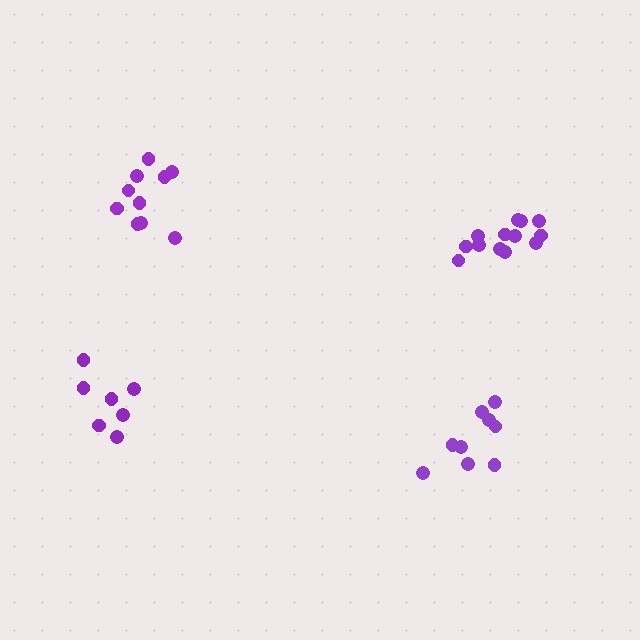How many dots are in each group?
Group 1: 10 dots, Group 2: 9 dots, Group 3: 7 dots, Group 4: 13 dots (39 total).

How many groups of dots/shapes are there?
There are 4 groups.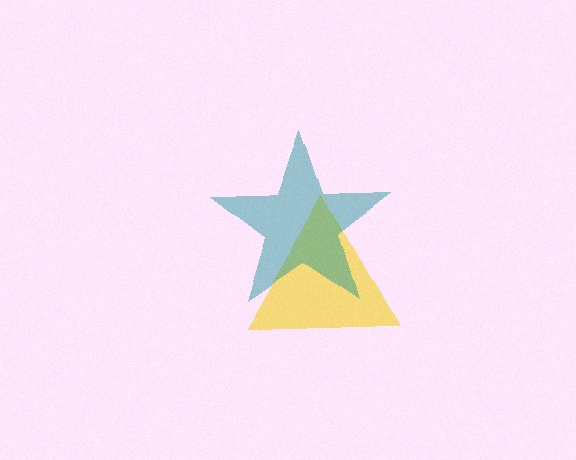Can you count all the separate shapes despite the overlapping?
Yes, there are 2 separate shapes.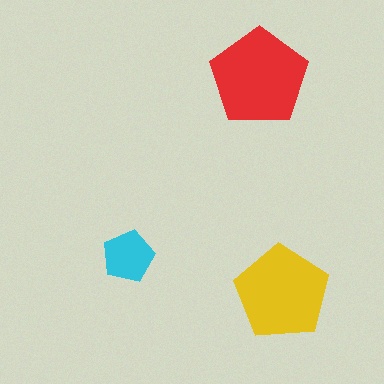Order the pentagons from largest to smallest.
the red one, the yellow one, the cyan one.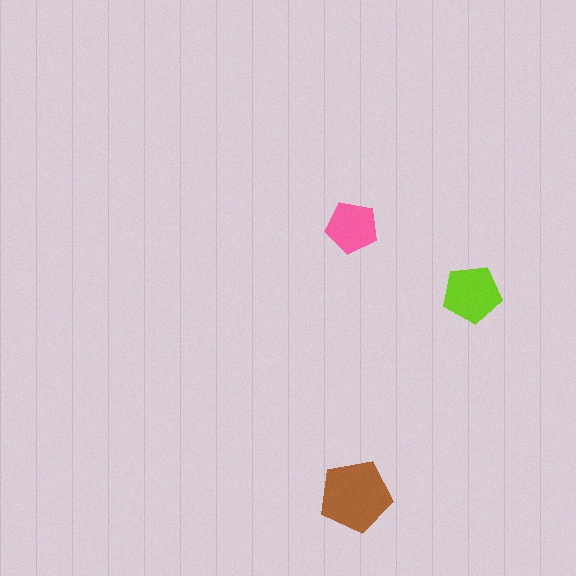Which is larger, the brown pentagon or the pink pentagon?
The brown one.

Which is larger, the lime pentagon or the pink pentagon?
The lime one.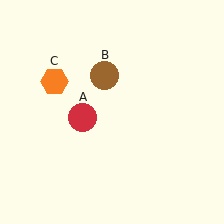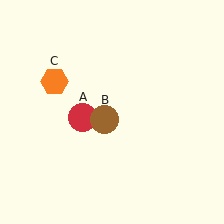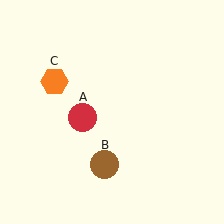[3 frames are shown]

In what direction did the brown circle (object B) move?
The brown circle (object B) moved down.